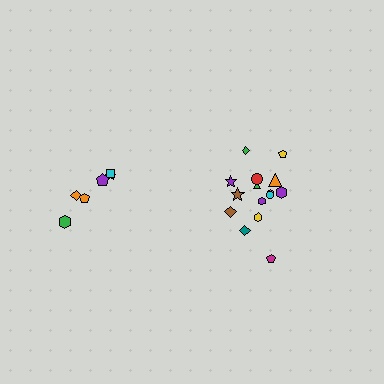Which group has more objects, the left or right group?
The right group.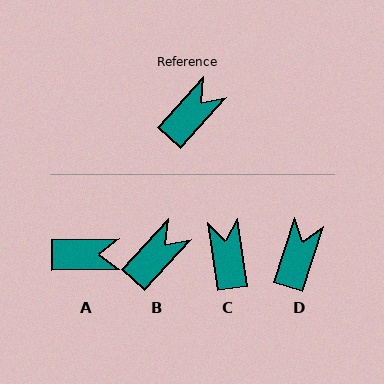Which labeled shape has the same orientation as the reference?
B.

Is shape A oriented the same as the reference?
No, it is off by about 47 degrees.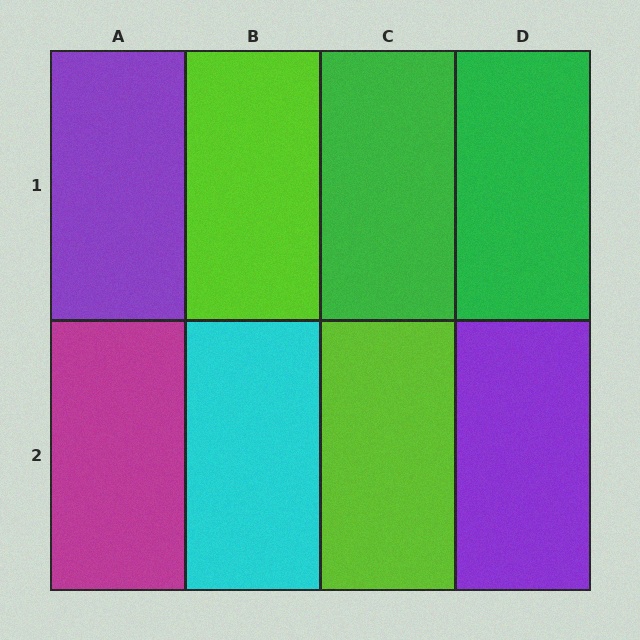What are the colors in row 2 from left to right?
Magenta, cyan, lime, purple.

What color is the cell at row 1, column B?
Lime.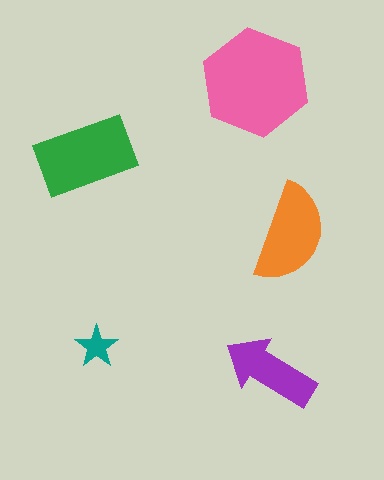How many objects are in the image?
There are 5 objects in the image.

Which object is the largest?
The pink hexagon.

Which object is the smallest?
The teal star.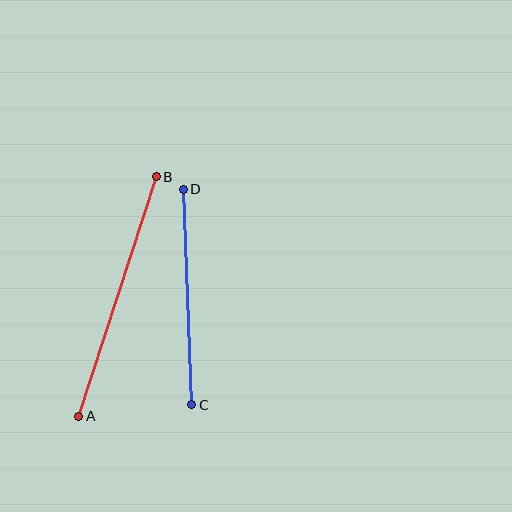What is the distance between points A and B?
The distance is approximately 251 pixels.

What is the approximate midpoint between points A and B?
The midpoint is at approximately (117, 297) pixels.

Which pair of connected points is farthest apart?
Points A and B are farthest apart.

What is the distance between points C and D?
The distance is approximately 216 pixels.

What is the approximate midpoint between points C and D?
The midpoint is at approximately (187, 297) pixels.